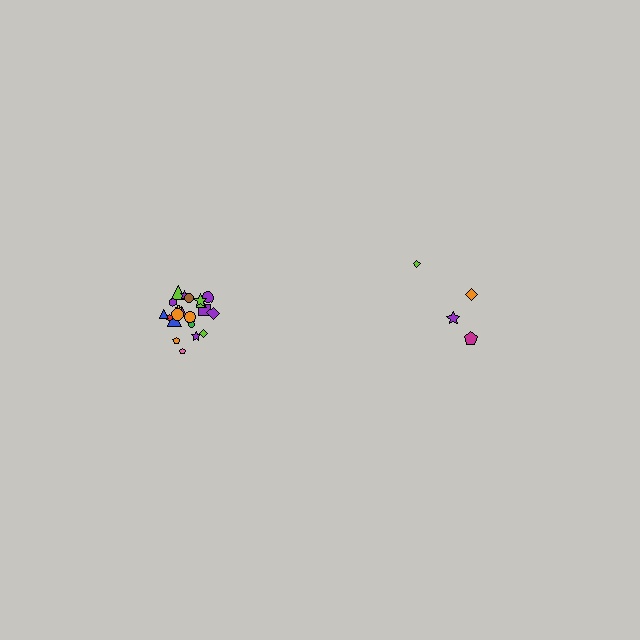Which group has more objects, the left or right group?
The left group.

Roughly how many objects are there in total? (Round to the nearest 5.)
Roughly 25 objects in total.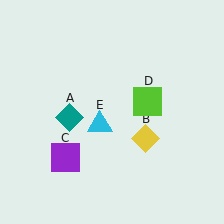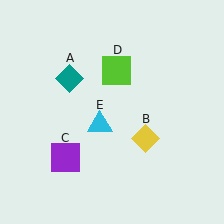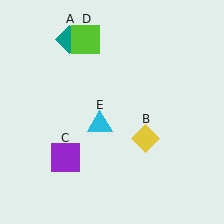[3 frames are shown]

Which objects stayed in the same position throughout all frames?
Yellow diamond (object B) and purple square (object C) and cyan triangle (object E) remained stationary.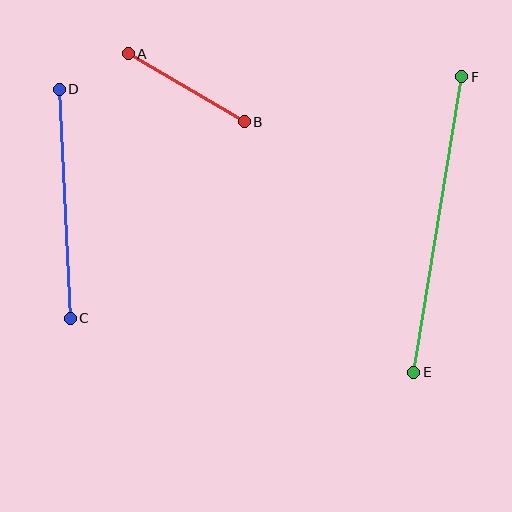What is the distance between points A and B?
The distance is approximately 134 pixels.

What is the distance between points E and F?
The distance is approximately 300 pixels.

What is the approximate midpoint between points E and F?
The midpoint is at approximately (438, 225) pixels.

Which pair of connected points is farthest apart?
Points E and F are farthest apart.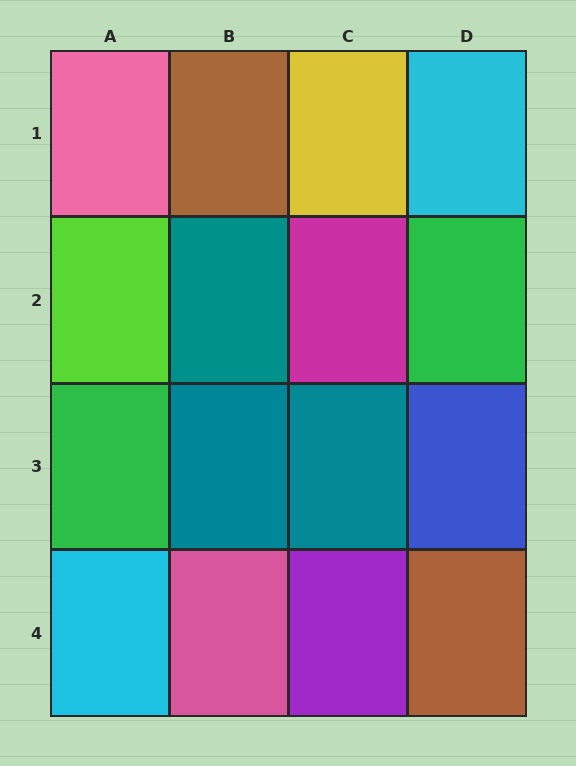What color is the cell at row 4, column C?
Purple.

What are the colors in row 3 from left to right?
Green, teal, teal, blue.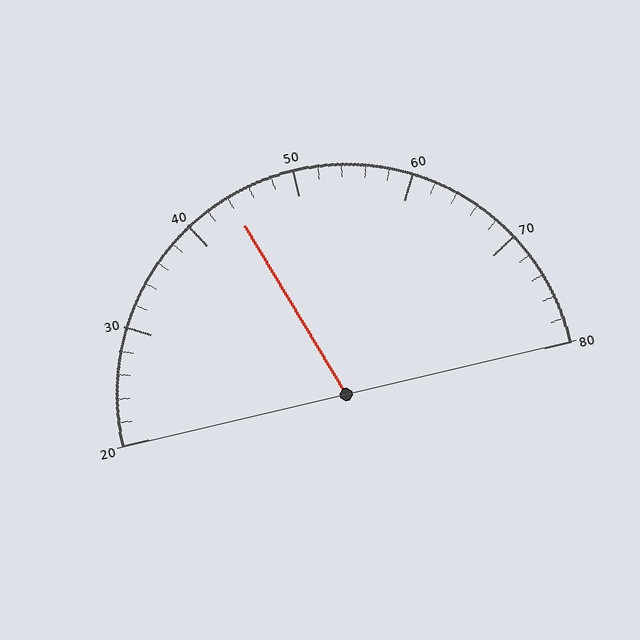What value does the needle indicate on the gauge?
The needle indicates approximately 44.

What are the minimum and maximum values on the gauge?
The gauge ranges from 20 to 80.